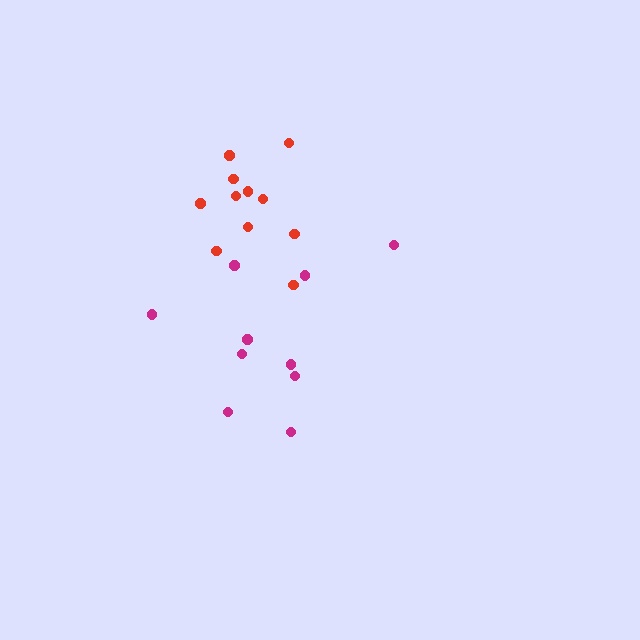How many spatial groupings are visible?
There are 2 spatial groupings.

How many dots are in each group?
Group 1: 11 dots, Group 2: 10 dots (21 total).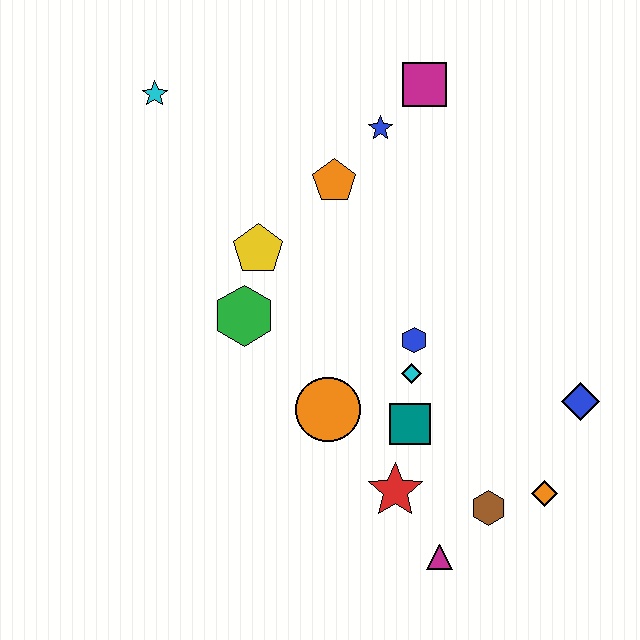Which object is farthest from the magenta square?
The magenta triangle is farthest from the magenta square.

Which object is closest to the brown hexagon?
The orange diamond is closest to the brown hexagon.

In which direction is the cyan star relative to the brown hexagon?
The cyan star is above the brown hexagon.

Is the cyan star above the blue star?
Yes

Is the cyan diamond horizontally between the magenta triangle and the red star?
Yes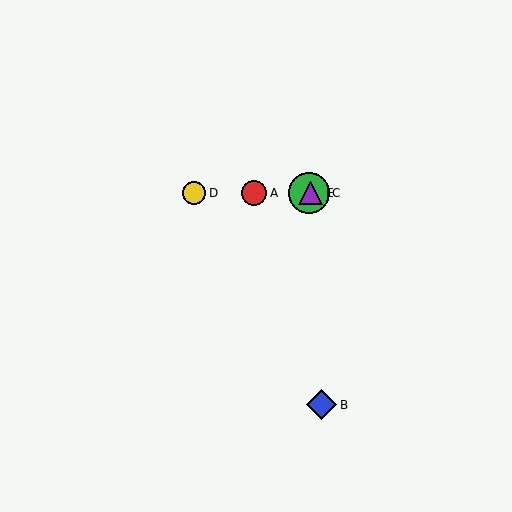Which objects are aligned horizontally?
Objects A, C, D, E are aligned horizontally.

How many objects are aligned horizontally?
4 objects (A, C, D, E) are aligned horizontally.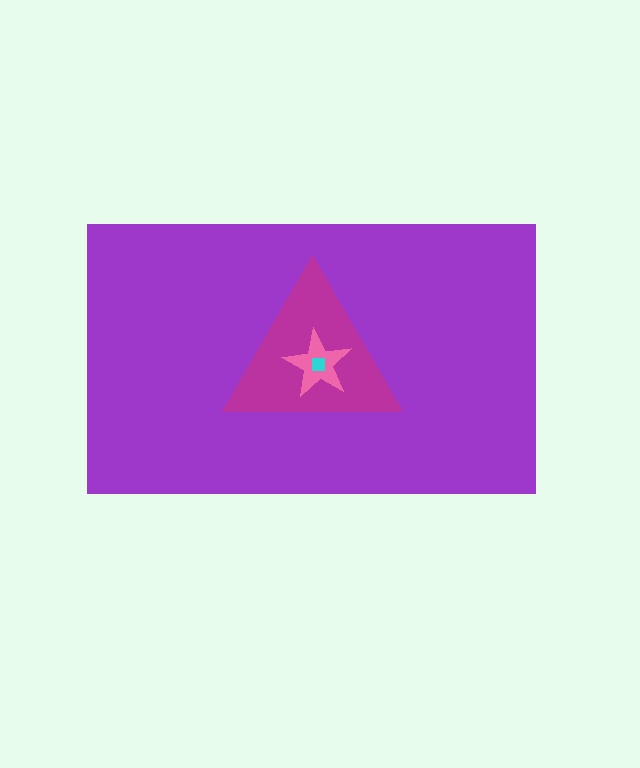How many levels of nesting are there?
4.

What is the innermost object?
The cyan square.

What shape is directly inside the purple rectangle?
The magenta triangle.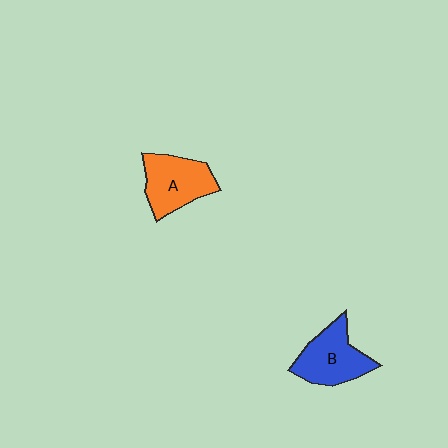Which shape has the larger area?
Shape A (orange).